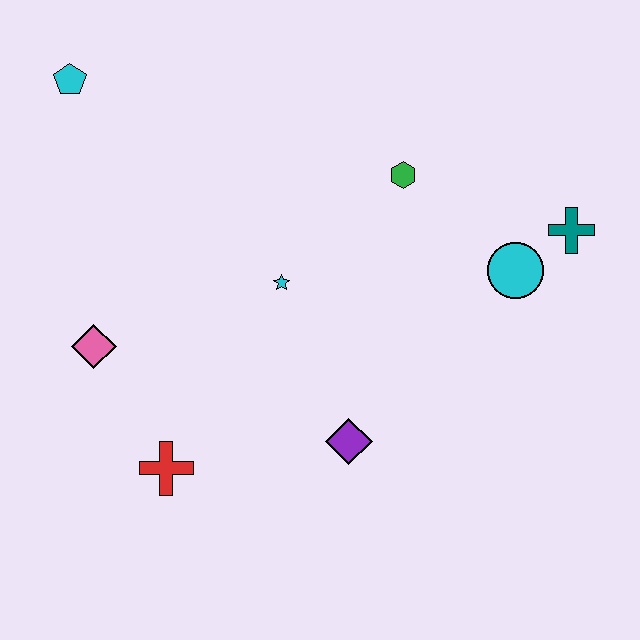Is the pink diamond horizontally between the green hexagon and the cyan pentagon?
Yes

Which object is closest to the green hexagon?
The cyan circle is closest to the green hexagon.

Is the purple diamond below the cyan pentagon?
Yes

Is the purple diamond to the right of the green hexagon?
No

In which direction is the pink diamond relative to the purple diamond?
The pink diamond is to the left of the purple diamond.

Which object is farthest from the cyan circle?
The cyan pentagon is farthest from the cyan circle.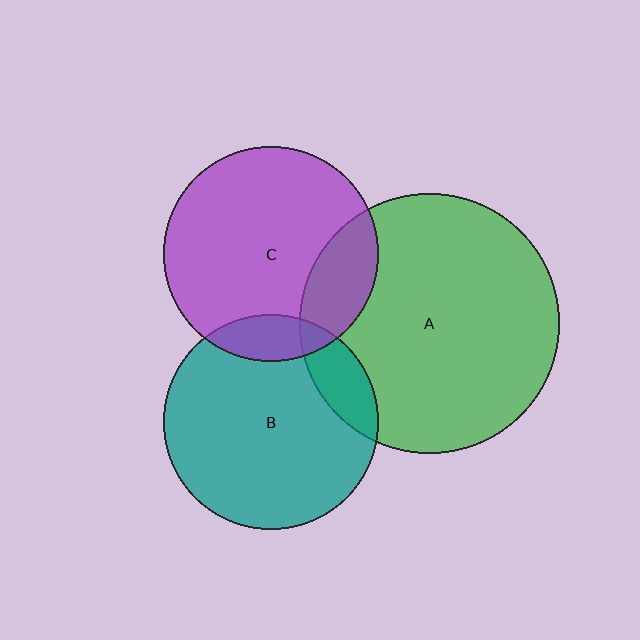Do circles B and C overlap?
Yes.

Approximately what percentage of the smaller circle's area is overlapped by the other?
Approximately 10%.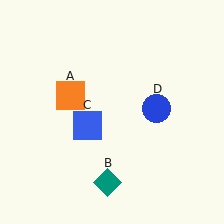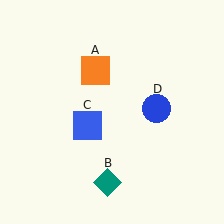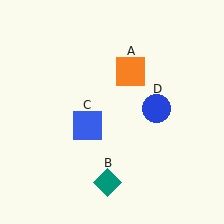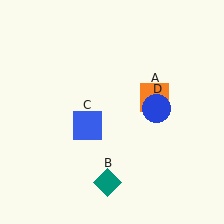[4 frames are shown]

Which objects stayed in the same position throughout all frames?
Teal diamond (object B) and blue square (object C) and blue circle (object D) remained stationary.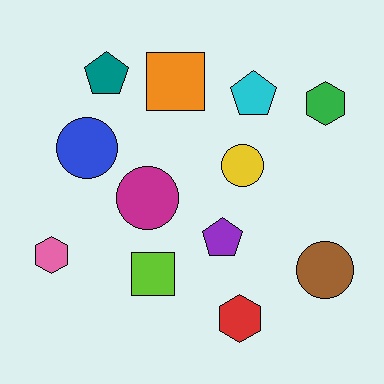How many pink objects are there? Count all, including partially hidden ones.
There is 1 pink object.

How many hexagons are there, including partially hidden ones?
There are 3 hexagons.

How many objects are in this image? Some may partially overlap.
There are 12 objects.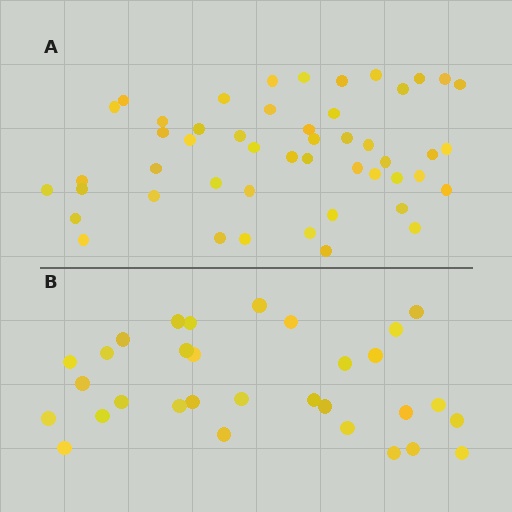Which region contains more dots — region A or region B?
Region A (the top region) has more dots.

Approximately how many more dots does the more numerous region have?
Region A has approximately 20 more dots than region B.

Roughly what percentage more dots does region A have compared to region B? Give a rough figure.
About 60% more.